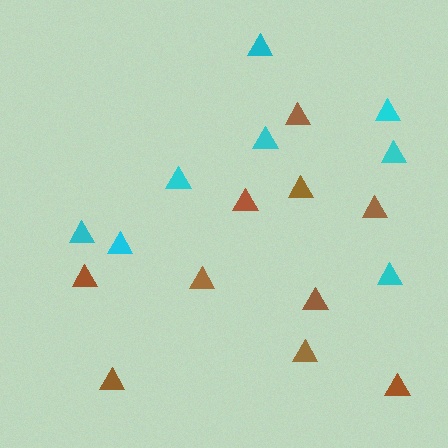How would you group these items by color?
There are 2 groups: one group of cyan triangles (8) and one group of brown triangles (10).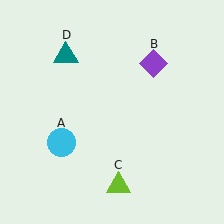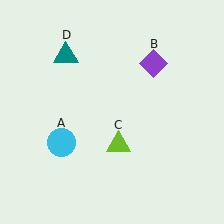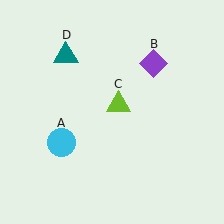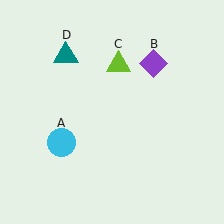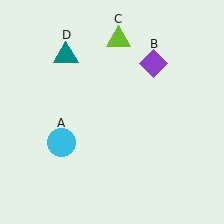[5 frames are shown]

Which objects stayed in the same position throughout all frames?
Cyan circle (object A) and purple diamond (object B) and teal triangle (object D) remained stationary.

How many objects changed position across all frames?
1 object changed position: lime triangle (object C).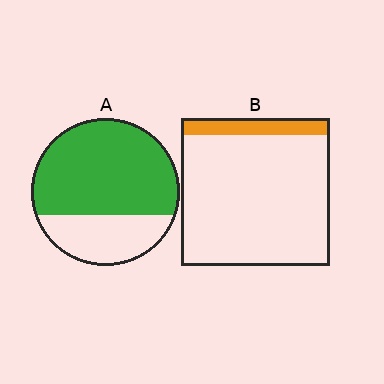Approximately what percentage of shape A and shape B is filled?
A is approximately 70% and B is approximately 10%.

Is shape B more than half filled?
No.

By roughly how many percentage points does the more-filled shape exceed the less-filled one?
By roughly 60 percentage points (A over B).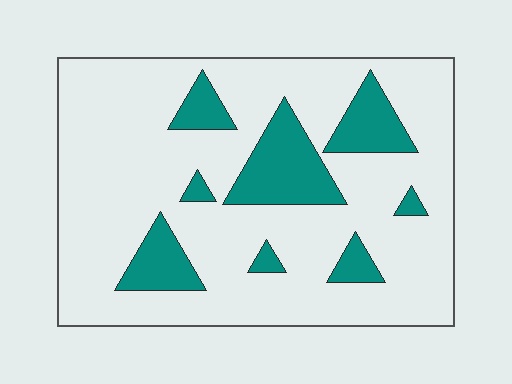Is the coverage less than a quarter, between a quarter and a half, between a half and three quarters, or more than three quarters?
Less than a quarter.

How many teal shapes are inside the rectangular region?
8.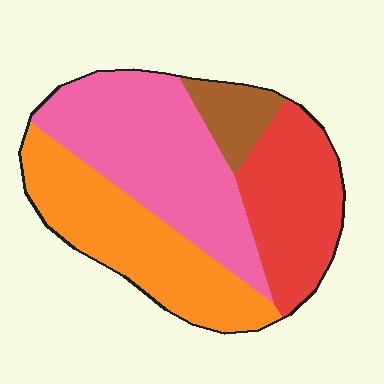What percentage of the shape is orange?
Orange covers 31% of the shape.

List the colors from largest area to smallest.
From largest to smallest: pink, orange, red, brown.